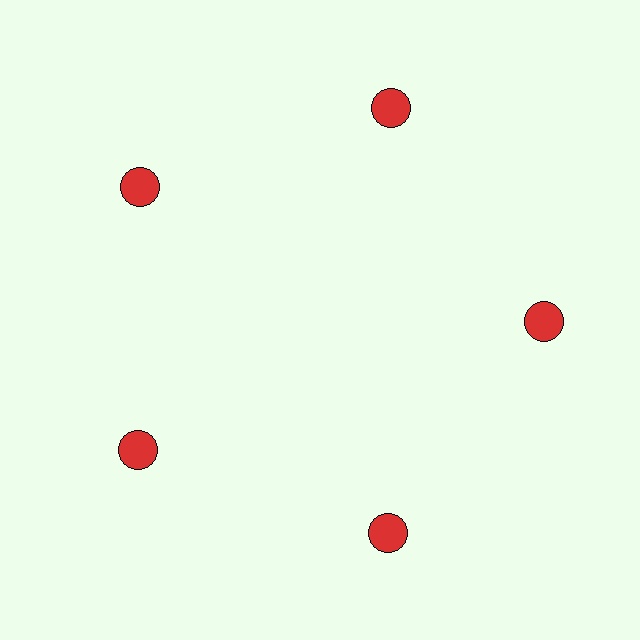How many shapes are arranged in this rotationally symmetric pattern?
There are 5 shapes, arranged in 5 groups of 1.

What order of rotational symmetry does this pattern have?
This pattern has 5-fold rotational symmetry.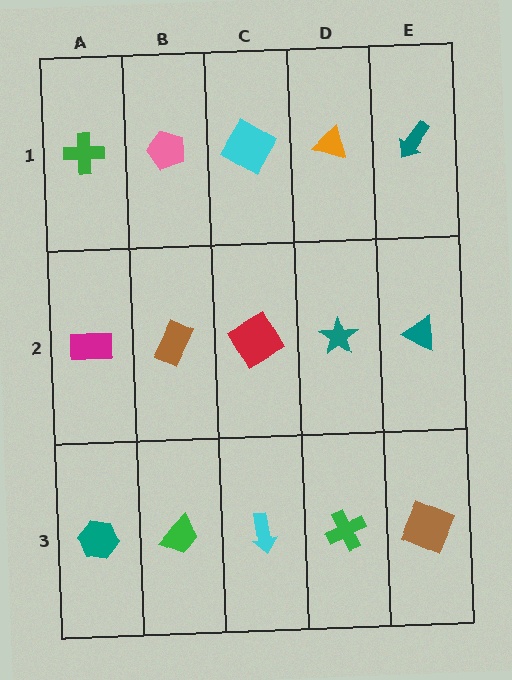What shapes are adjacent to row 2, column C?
A cyan diamond (row 1, column C), a cyan arrow (row 3, column C), a brown rectangle (row 2, column B), a teal star (row 2, column D).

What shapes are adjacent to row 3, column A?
A magenta rectangle (row 2, column A), a green trapezoid (row 3, column B).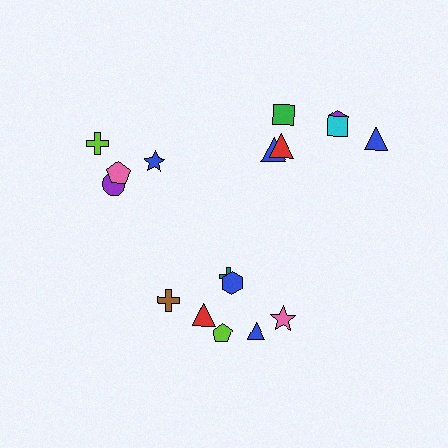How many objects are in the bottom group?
There are 7 objects.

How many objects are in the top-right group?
There are 6 objects.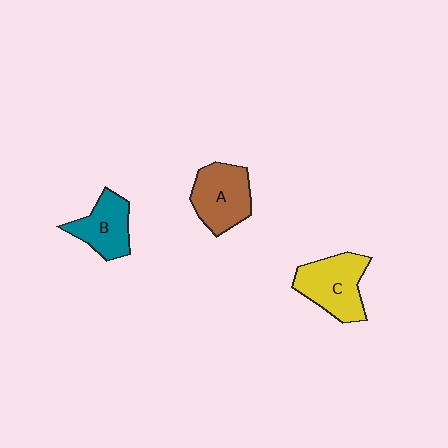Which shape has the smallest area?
Shape B (teal).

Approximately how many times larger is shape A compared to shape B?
Approximately 1.2 times.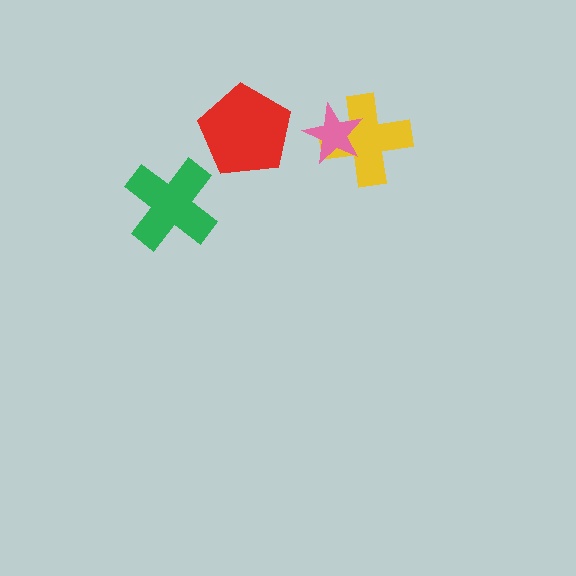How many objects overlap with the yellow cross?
1 object overlaps with the yellow cross.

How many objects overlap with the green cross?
0 objects overlap with the green cross.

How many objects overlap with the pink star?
1 object overlaps with the pink star.